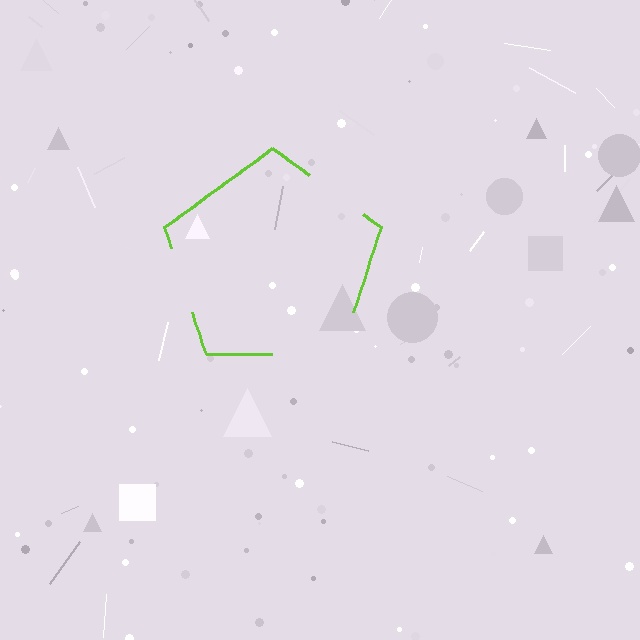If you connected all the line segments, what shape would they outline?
They would outline a pentagon.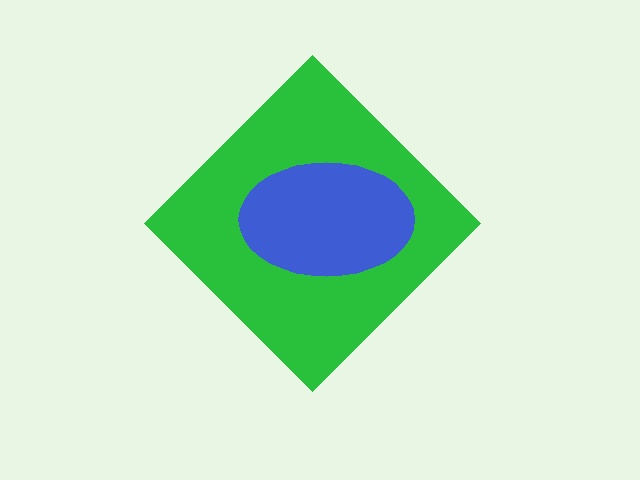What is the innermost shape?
The blue ellipse.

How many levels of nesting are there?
2.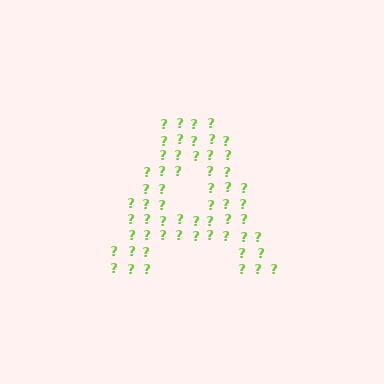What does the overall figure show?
The overall figure shows the letter A.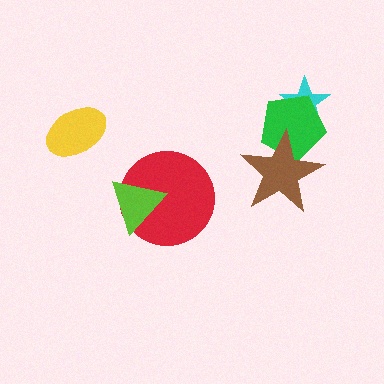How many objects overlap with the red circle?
1 object overlaps with the red circle.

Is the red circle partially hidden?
Yes, it is partially covered by another shape.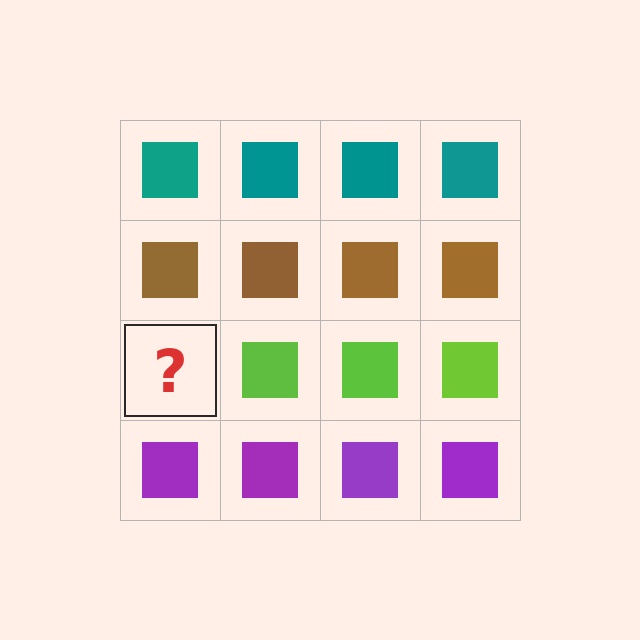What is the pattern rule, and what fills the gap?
The rule is that each row has a consistent color. The gap should be filled with a lime square.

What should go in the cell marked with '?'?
The missing cell should contain a lime square.